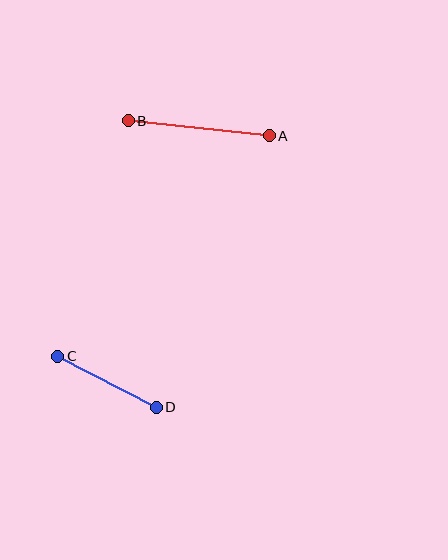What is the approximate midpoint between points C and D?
The midpoint is at approximately (107, 382) pixels.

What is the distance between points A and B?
The distance is approximately 142 pixels.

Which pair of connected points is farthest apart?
Points A and B are farthest apart.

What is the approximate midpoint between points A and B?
The midpoint is at approximately (199, 128) pixels.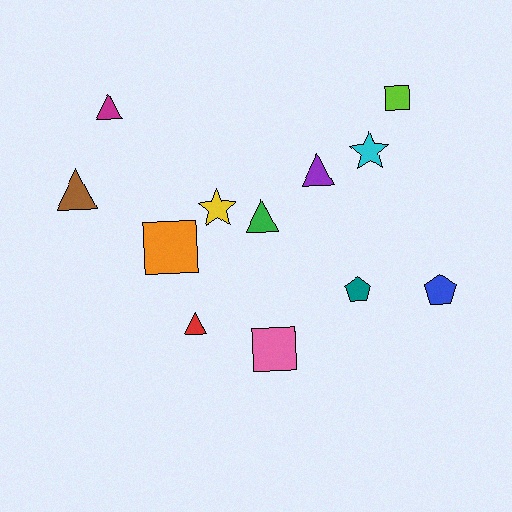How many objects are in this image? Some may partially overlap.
There are 12 objects.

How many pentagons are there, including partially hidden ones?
There are 2 pentagons.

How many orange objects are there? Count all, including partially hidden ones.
There is 1 orange object.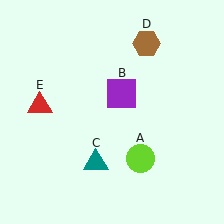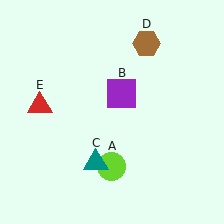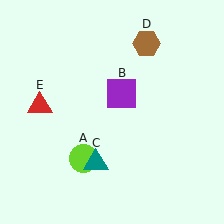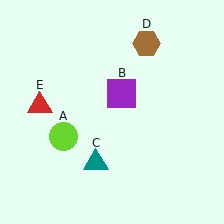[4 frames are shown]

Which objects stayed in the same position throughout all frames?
Purple square (object B) and teal triangle (object C) and brown hexagon (object D) and red triangle (object E) remained stationary.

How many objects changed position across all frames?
1 object changed position: lime circle (object A).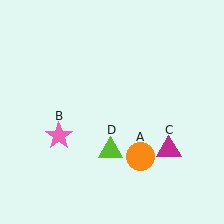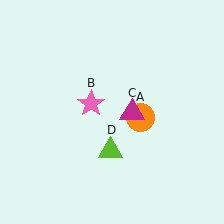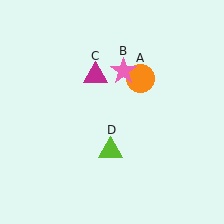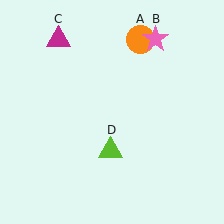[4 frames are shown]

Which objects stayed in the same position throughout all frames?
Lime triangle (object D) remained stationary.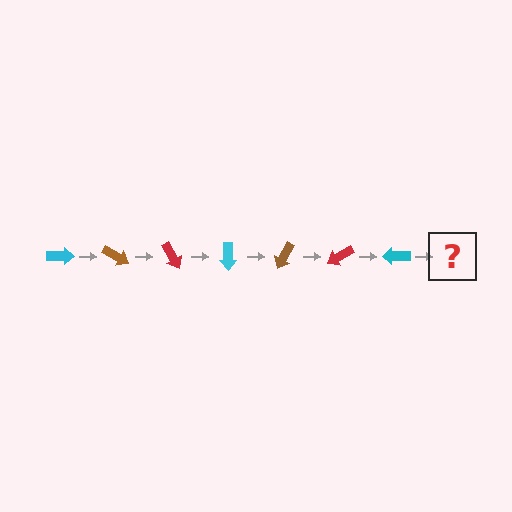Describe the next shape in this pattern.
It should be a brown arrow, rotated 210 degrees from the start.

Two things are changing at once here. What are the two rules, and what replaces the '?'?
The two rules are that it rotates 30 degrees each step and the color cycles through cyan, brown, and red. The '?' should be a brown arrow, rotated 210 degrees from the start.